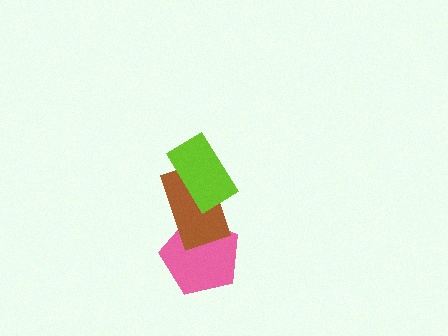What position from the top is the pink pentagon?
The pink pentagon is 3rd from the top.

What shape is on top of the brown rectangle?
The lime rectangle is on top of the brown rectangle.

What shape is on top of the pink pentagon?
The brown rectangle is on top of the pink pentagon.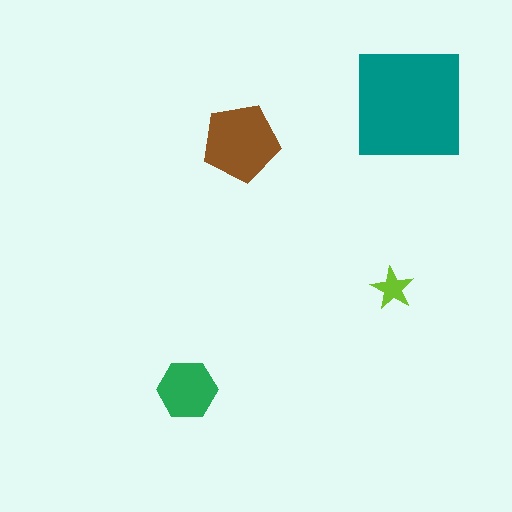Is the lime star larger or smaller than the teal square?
Smaller.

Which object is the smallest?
The lime star.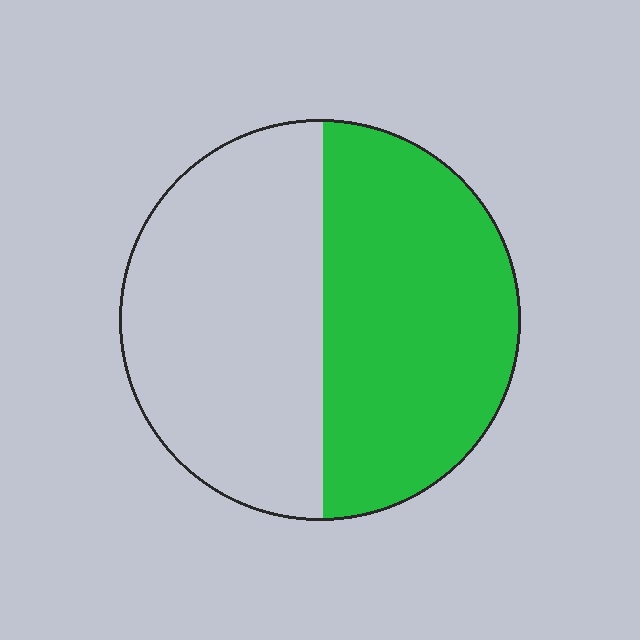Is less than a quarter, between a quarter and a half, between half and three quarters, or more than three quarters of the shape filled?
Between a quarter and a half.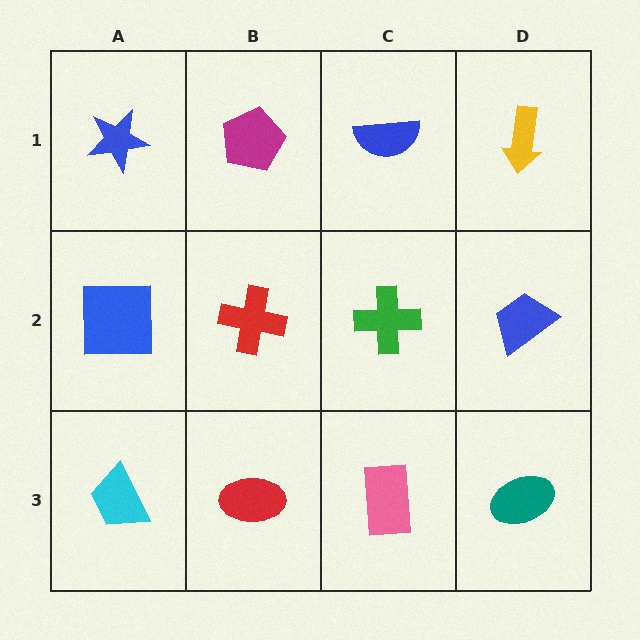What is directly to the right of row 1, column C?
A yellow arrow.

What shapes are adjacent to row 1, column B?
A red cross (row 2, column B), a blue star (row 1, column A), a blue semicircle (row 1, column C).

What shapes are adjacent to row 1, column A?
A blue square (row 2, column A), a magenta pentagon (row 1, column B).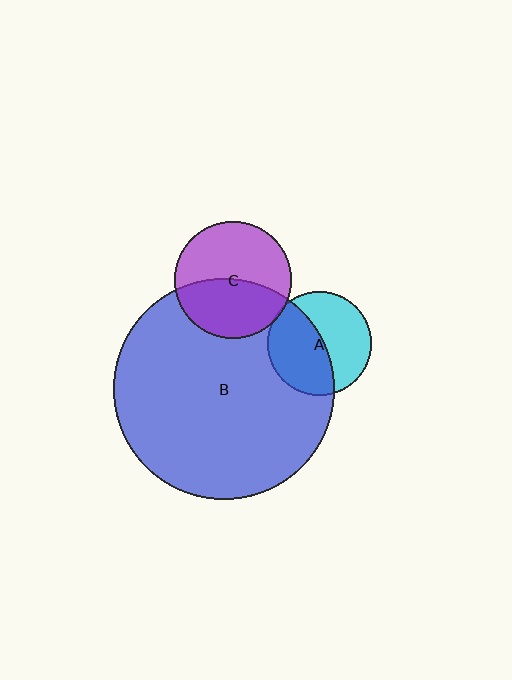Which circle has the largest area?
Circle B (blue).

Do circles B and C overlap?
Yes.